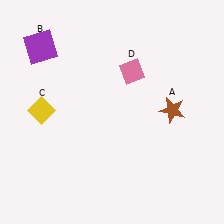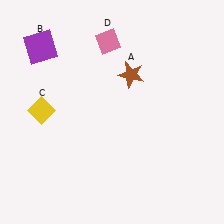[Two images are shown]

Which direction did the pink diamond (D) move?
The pink diamond (D) moved up.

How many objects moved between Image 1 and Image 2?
2 objects moved between the two images.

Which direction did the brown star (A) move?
The brown star (A) moved left.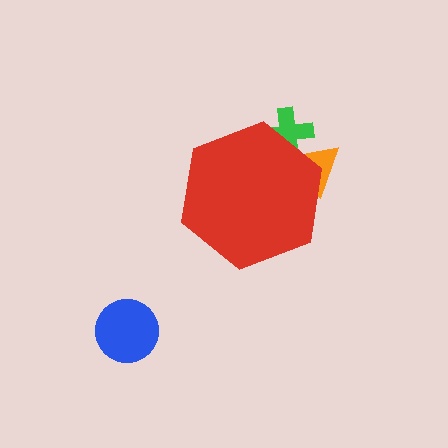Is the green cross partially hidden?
Yes, the green cross is partially hidden behind the red hexagon.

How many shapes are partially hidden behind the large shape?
2 shapes are partially hidden.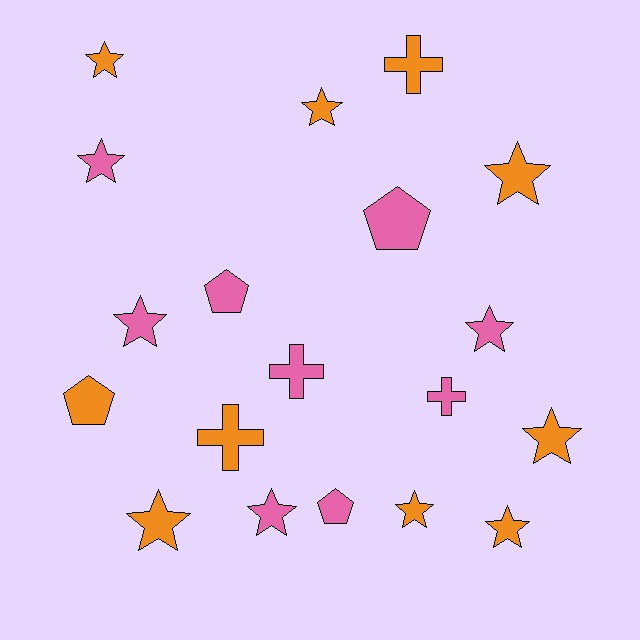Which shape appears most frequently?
Star, with 11 objects.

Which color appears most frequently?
Orange, with 10 objects.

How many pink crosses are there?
There are 2 pink crosses.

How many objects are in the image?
There are 19 objects.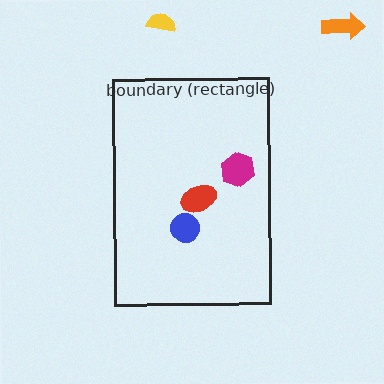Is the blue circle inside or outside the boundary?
Inside.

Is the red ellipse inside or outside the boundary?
Inside.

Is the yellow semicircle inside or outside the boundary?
Outside.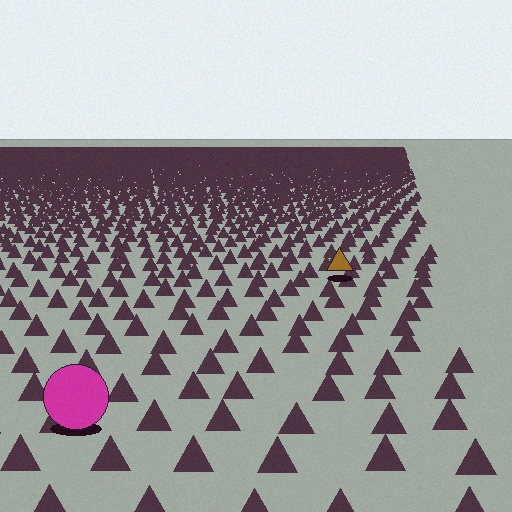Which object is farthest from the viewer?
The brown triangle is farthest from the viewer. It appears smaller and the ground texture around it is denser.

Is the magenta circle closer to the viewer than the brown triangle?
Yes. The magenta circle is closer — you can tell from the texture gradient: the ground texture is coarser near it.